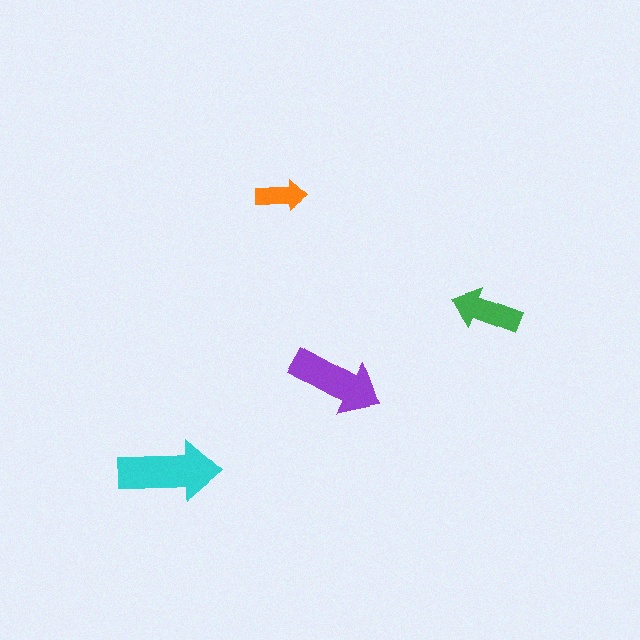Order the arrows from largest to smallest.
the cyan one, the purple one, the green one, the orange one.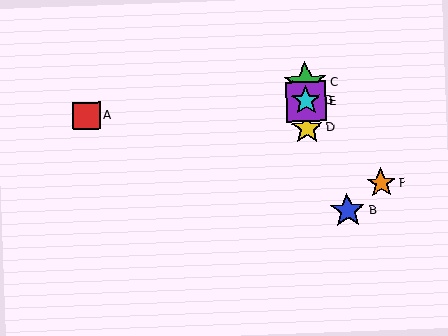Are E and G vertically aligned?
Yes, both are at x≈306.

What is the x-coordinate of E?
Object E is at x≈306.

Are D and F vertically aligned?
No, D is at x≈307 and F is at x≈381.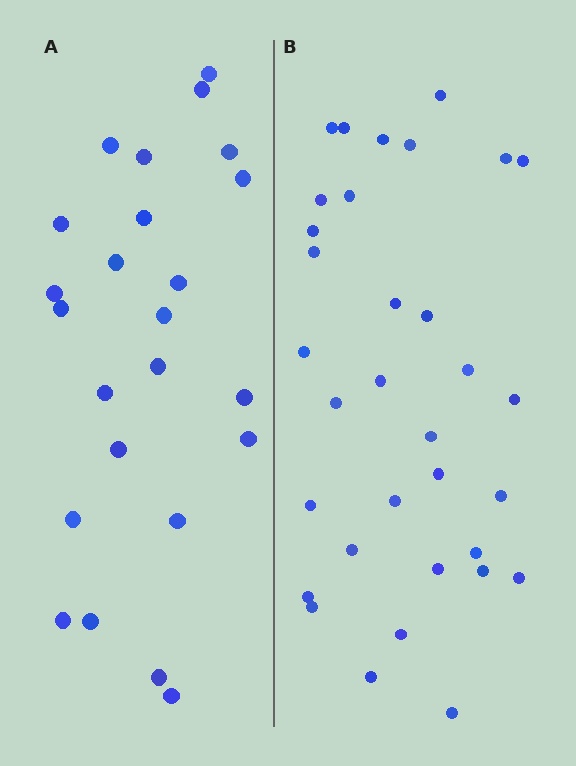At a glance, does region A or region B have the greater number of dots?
Region B (the right region) has more dots.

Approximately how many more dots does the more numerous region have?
Region B has roughly 8 or so more dots than region A.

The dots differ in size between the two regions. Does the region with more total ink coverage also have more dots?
No. Region A has more total ink coverage because its dots are larger, but region B actually contains more individual dots. Total area can be misleading — the number of items is what matters here.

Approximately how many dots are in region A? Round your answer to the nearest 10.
About 20 dots. (The exact count is 24, which rounds to 20.)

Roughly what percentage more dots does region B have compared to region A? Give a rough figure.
About 40% more.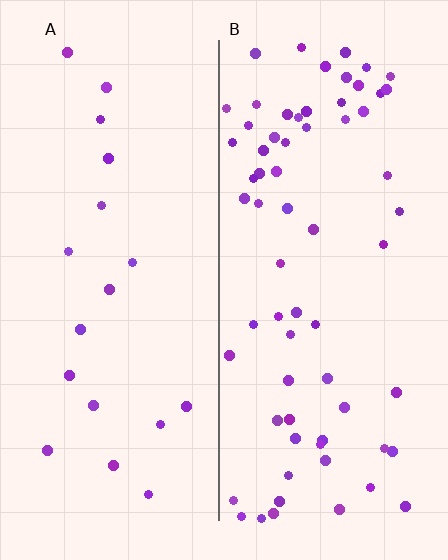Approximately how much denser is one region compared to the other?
Approximately 3.7× — region B over region A.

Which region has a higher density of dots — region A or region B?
B (the right).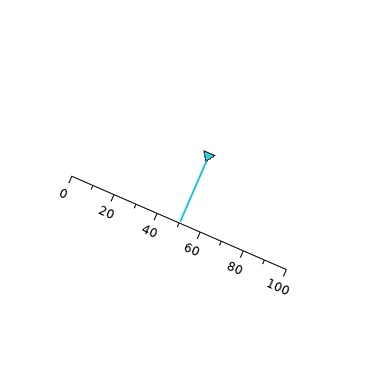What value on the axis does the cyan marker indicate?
The marker indicates approximately 50.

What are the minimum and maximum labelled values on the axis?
The axis runs from 0 to 100.